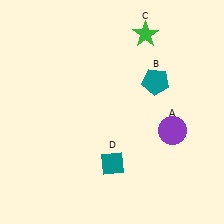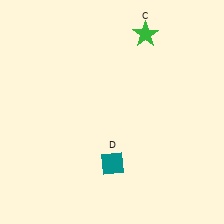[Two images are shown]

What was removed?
The purple circle (A), the teal pentagon (B) were removed in Image 2.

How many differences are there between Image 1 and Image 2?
There are 2 differences between the two images.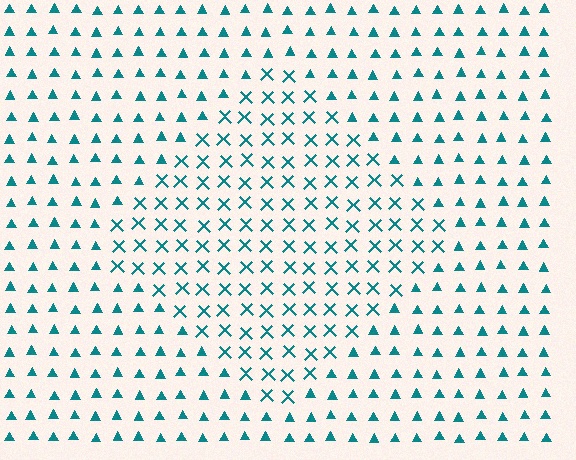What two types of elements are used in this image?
The image uses X marks inside the diamond region and triangles outside it.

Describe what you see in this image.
The image is filled with small teal elements arranged in a uniform grid. A diamond-shaped region contains X marks, while the surrounding area contains triangles. The boundary is defined purely by the change in element shape.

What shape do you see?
I see a diamond.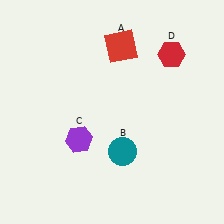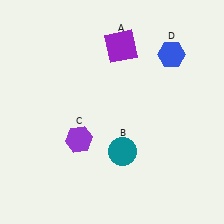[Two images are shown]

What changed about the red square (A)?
In Image 1, A is red. In Image 2, it changed to purple.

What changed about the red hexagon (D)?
In Image 1, D is red. In Image 2, it changed to blue.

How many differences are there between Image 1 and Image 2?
There are 2 differences between the two images.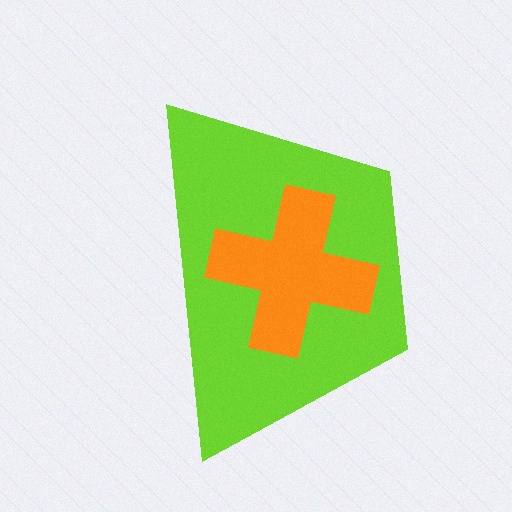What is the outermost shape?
The lime trapezoid.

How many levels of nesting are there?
2.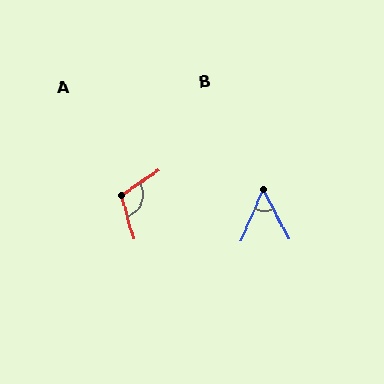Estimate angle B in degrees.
Approximately 51 degrees.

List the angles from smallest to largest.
B (51°), A (108°).